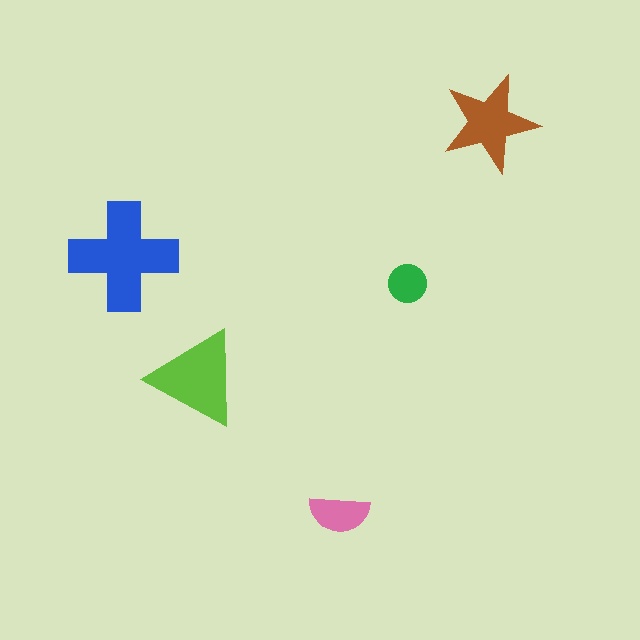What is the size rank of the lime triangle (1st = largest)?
2nd.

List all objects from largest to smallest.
The blue cross, the lime triangle, the brown star, the pink semicircle, the green circle.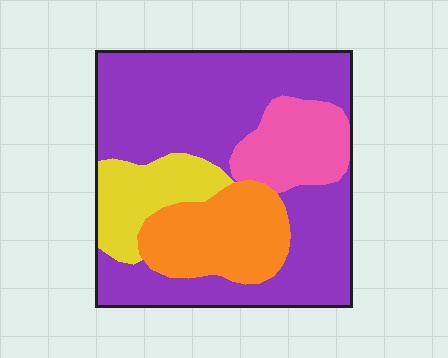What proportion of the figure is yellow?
Yellow covers roughly 10% of the figure.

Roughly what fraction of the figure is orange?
Orange takes up about one sixth (1/6) of the figure.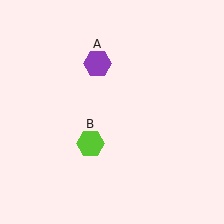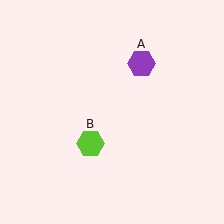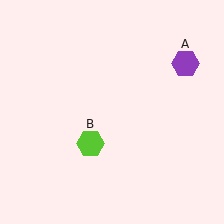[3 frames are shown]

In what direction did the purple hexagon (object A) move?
The purple hexagon (object A) moved right.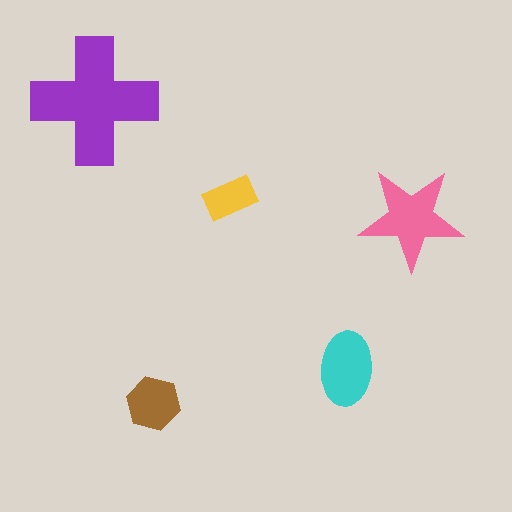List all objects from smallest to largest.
The yellow rectangle, the brown hexagon, the cyan ellipse, the pink star, the purple cross.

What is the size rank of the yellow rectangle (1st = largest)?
5th.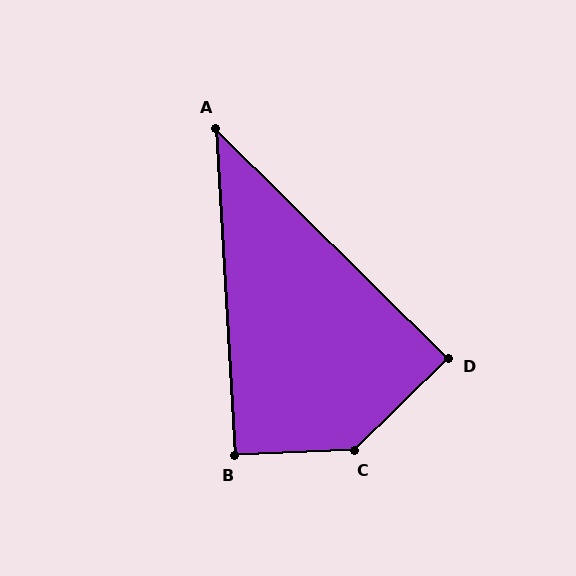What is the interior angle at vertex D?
Approximately 89 degrees (approximately right).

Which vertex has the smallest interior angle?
A, at approximately 42 degrees.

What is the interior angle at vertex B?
Approximately 91 degrees (approximately right).